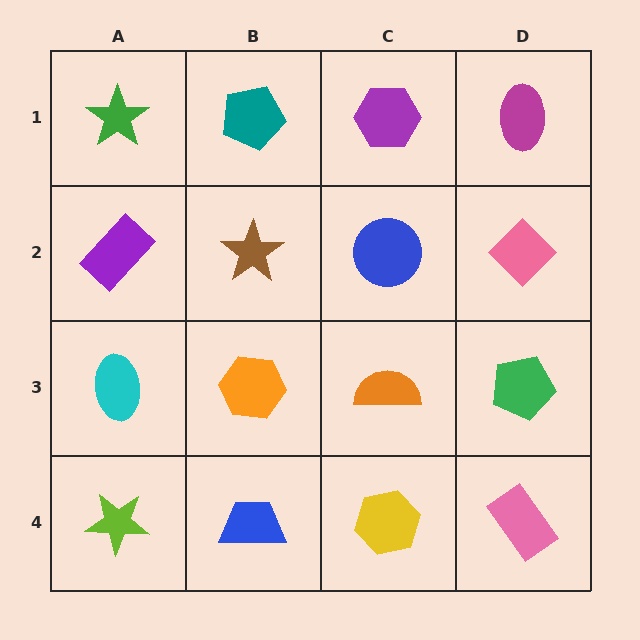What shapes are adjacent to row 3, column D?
A pink diamond (row 2, column D), a pink rectangle (row 4, column D), an orange semicircle (row 3, column C).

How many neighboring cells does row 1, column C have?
3.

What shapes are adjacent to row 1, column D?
A pink diamond (row 2, column D), a purple hexagon (row 1, column C).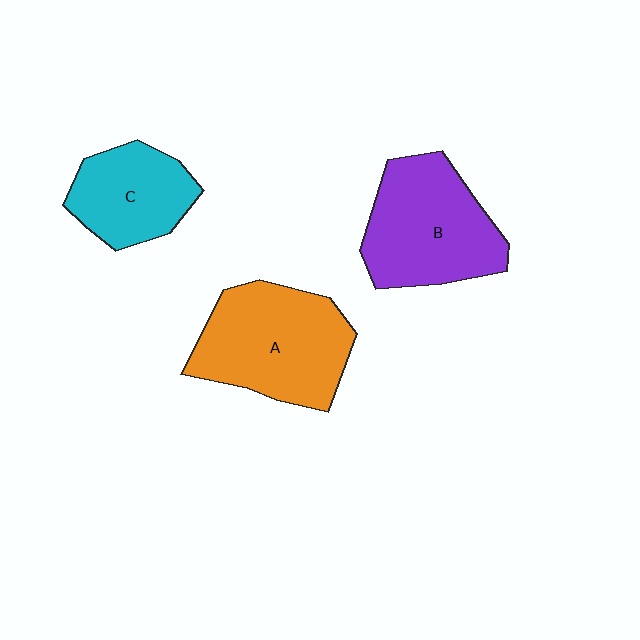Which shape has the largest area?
Shape A (orange).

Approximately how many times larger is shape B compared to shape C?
Approximately 1.4 times.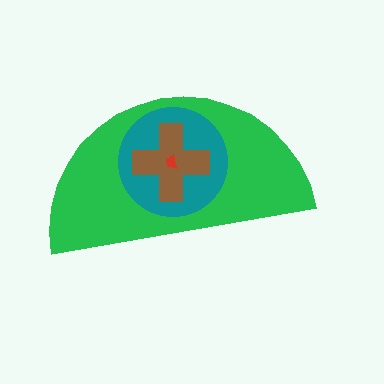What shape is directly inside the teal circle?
The brown cross.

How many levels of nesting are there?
4.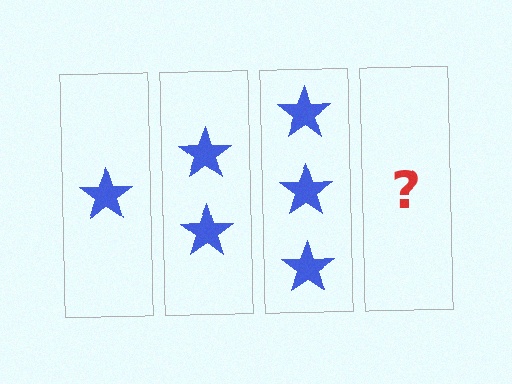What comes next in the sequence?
The next element should be 4 stars.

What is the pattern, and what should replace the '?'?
The pattern is that each step adds one more star. The '?' should be 4 stars.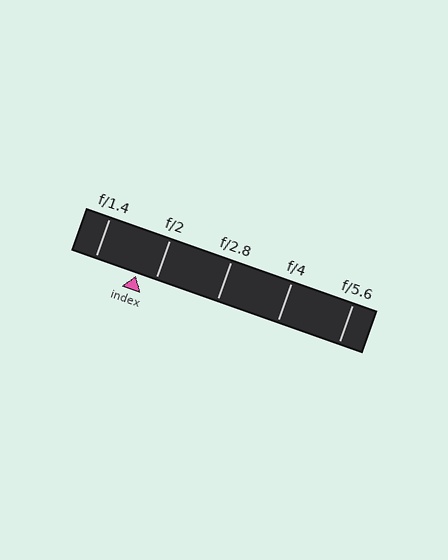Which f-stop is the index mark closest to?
The index mark is closest to f/2.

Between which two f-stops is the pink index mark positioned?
The index mark is between f/1.4 and f/2.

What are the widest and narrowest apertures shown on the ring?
The widest aperture shown is f/1.4 and the narrowest is f/5.6.